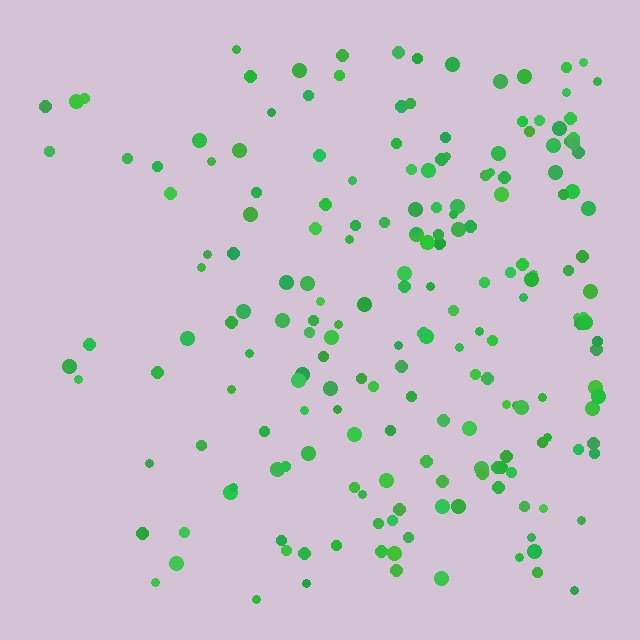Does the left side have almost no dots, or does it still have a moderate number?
Still a moderate number, just noticeably fewer than the right.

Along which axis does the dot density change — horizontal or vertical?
Horizontal.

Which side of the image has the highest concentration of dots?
The right.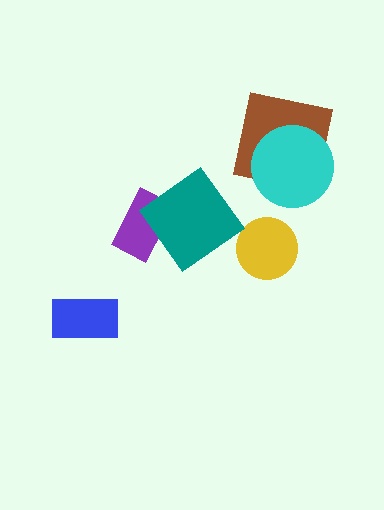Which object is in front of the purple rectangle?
The teal diamond is in front of the purple rectangle.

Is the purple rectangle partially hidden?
Yes, it is partially covered by another shape.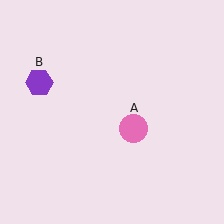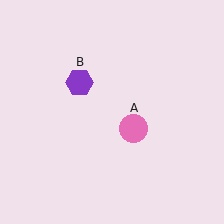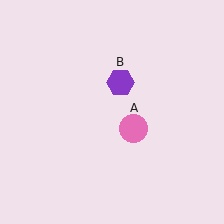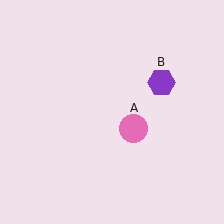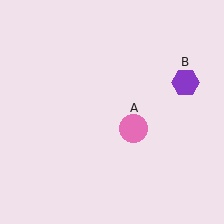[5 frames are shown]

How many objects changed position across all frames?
1 object changed position: purple hexagon (object B).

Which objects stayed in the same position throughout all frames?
Pink circle (object A) remained stationary.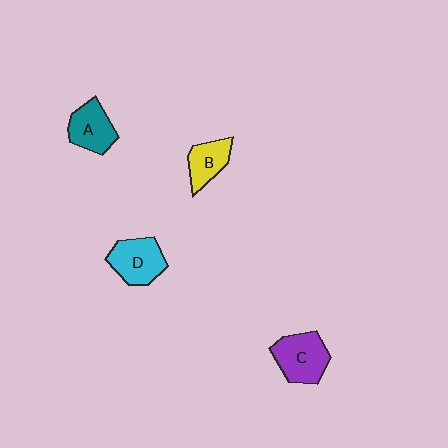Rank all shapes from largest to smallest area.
From largest to smallest: C (purple), D (cyan), A (teal), B (yellow).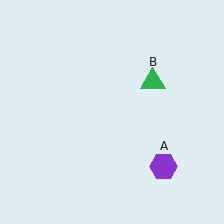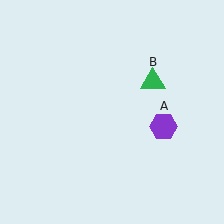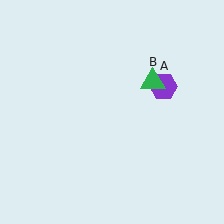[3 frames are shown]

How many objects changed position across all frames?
1 object changed position: purple hexagon (object A).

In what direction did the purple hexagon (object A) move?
The purple hexagon (object A) moved up.